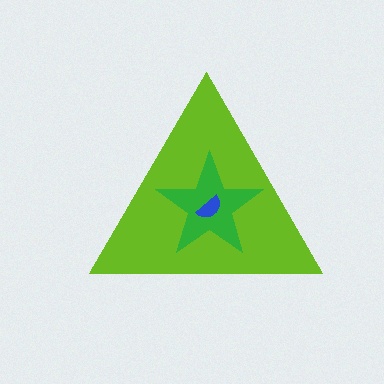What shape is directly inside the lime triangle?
The green star.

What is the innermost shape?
The blue semicircle.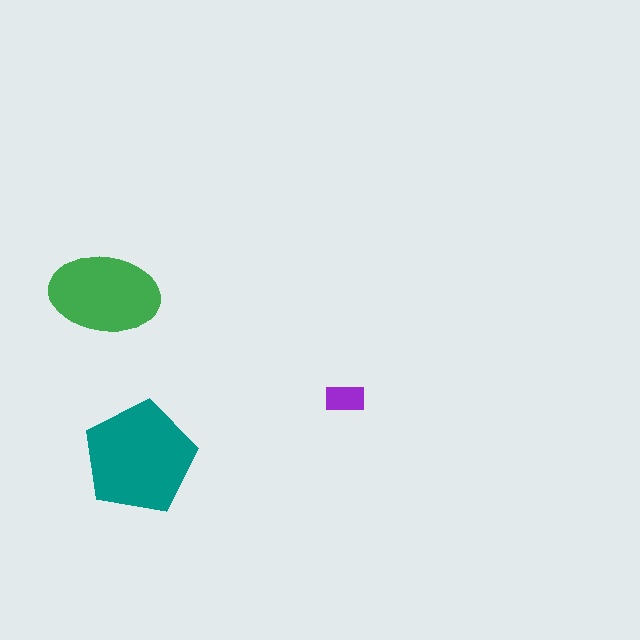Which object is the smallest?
The purple rectangle.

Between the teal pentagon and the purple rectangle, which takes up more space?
The teal pentagon.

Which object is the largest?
The teal pentagon.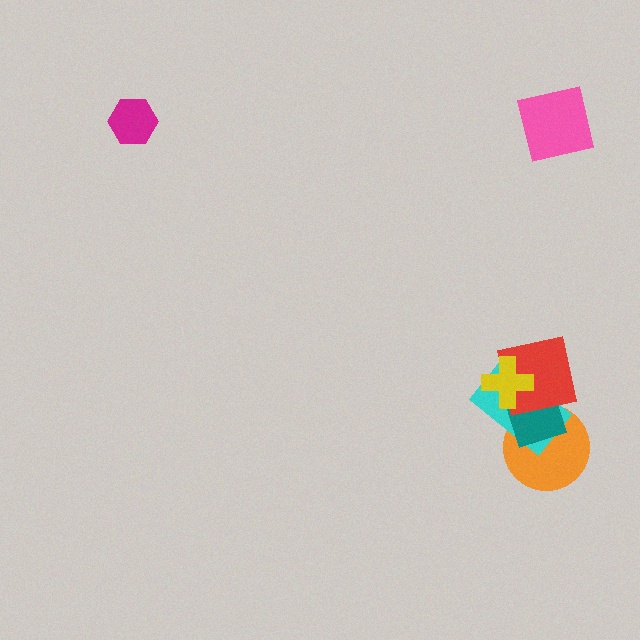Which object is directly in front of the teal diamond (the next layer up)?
The red square is directly in front of the teal diamond.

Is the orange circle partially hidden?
Yes, it is partially covered by another shape.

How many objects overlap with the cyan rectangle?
4 objects overlap with the cyan rectangle.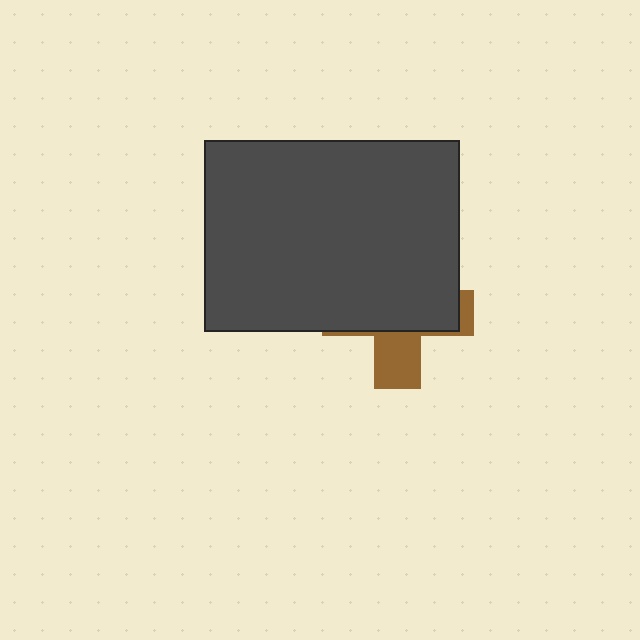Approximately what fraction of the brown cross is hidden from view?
Roughly 69% of the brown cross is hidden behind the dark gray rectangle.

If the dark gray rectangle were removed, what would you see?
You would see the complete brown cross.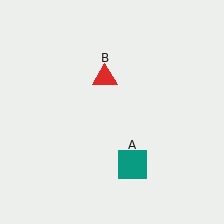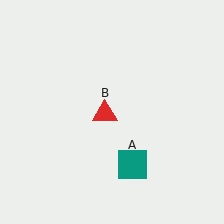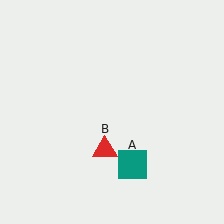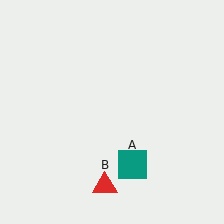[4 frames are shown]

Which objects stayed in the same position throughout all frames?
Teal square (object A) remained stationary.